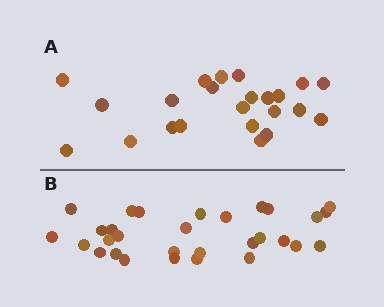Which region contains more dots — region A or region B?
Region B (the bottom region) has more dots.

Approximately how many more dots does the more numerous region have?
Region B has roughly 8 or so more dots than region A.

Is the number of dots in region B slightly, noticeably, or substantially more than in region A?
Region B has noticeably more, but not dramatically so. The ratio is roughly 1.3 to 1.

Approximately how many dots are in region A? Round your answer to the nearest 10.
About 20 dots. (The exact count is 23, which rounds to 20.)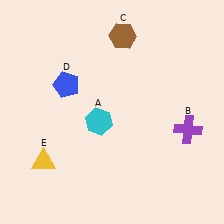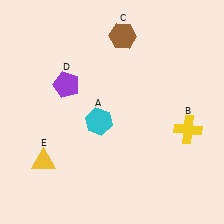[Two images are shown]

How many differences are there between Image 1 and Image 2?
There are 2 differences between the two images.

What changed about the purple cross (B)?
In Image 1, B is purple. In Image 2, it changed to yellow.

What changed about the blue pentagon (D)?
In Image 1, D is blue. In Image 2, it changed to purple.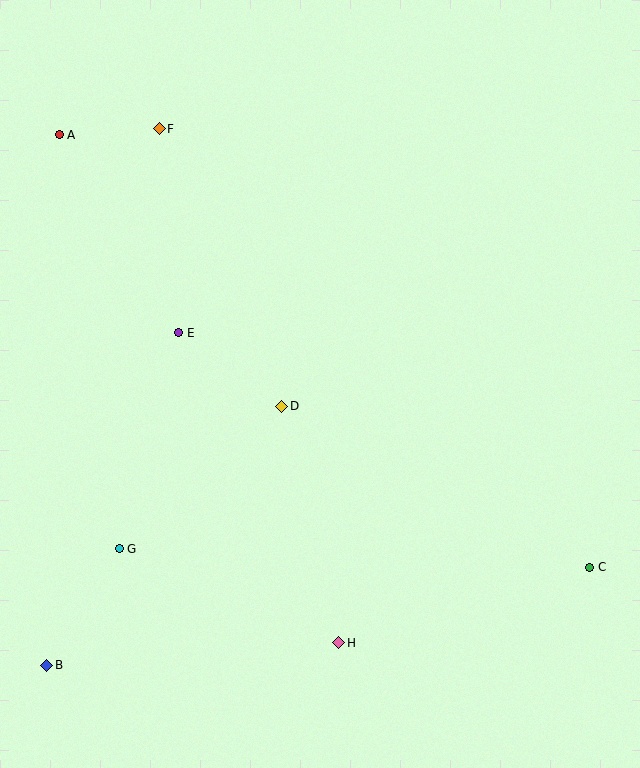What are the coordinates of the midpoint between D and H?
The midpoint between D and H is at (310, 524).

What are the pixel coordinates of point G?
Point G is at (119, 549).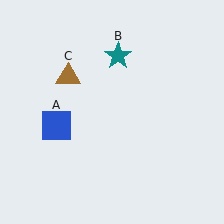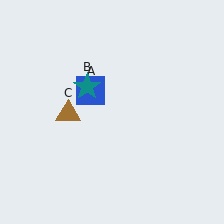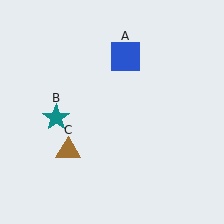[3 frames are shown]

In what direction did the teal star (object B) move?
The teal star (object B) moved down and to the left.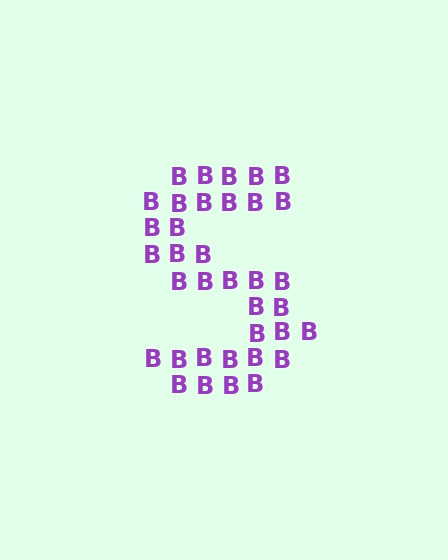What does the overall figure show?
The overall figure shows the letter S.